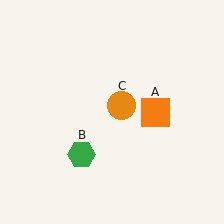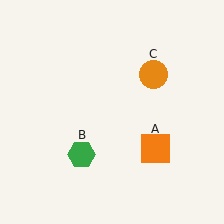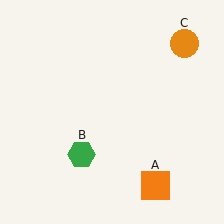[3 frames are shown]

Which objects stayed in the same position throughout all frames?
Green hexagon (object B) remained stationary.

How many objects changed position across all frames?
2 objects changed position: orange square (object A), orange circle (object C).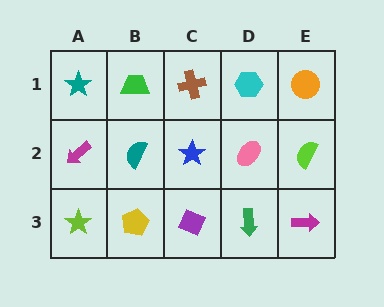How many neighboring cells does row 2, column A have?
3.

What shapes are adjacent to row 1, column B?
A teal semicircle (row 2, column B), a teal star (row 1, column A), a brown cross (row 1, column C).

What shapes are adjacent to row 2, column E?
An orange circle (row 1, column E), a magenta arrow (row 3, column E), a pink ellipse (row 2, column D).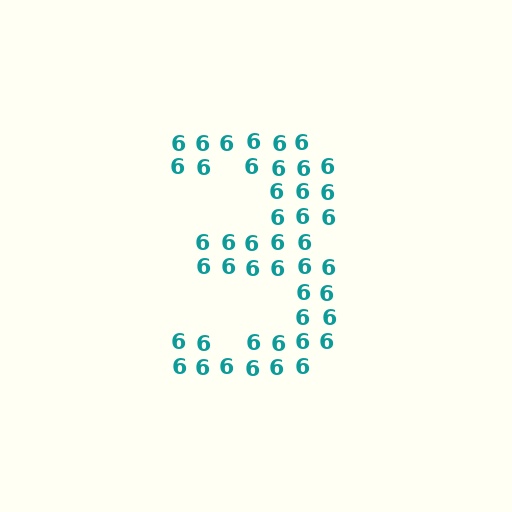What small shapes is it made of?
It is made of small digit 6's.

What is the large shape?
The large shape is the digit 3.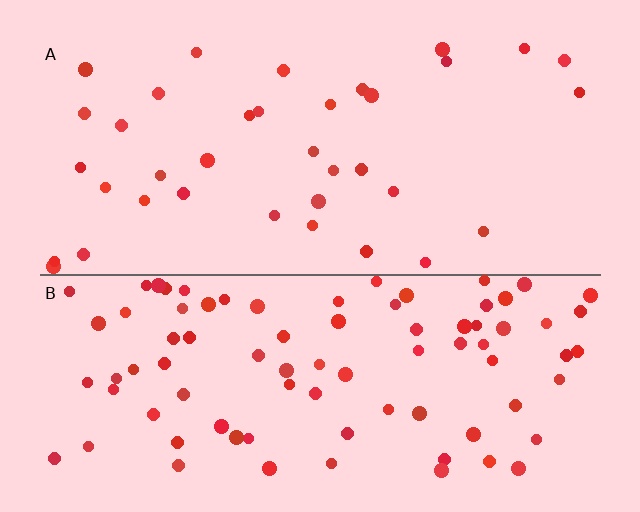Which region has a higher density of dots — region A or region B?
B (the bottom).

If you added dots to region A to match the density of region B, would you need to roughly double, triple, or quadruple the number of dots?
Approximately double.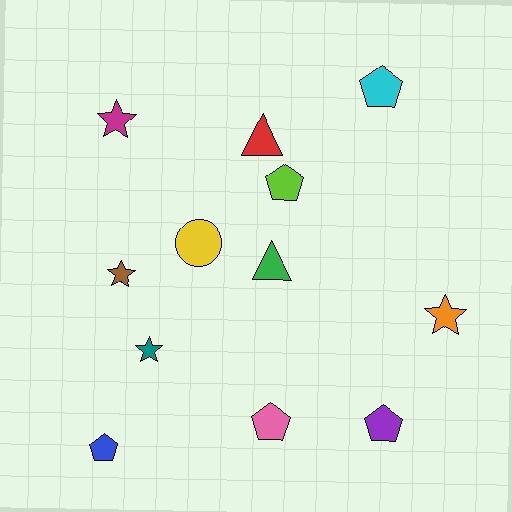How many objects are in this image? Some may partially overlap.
There are 12 objects.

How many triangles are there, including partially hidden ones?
There are 2 triangles.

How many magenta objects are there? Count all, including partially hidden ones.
There is 1 magenta object.